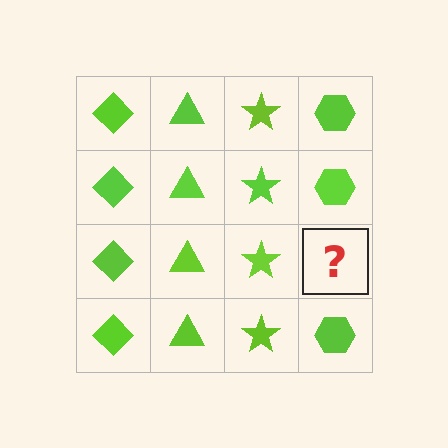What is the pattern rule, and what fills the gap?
The rule is that each column has a consistent shape. The gap should be filled with a lime hexagon.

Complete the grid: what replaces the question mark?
The question mark should be replaced with a lime hexagon.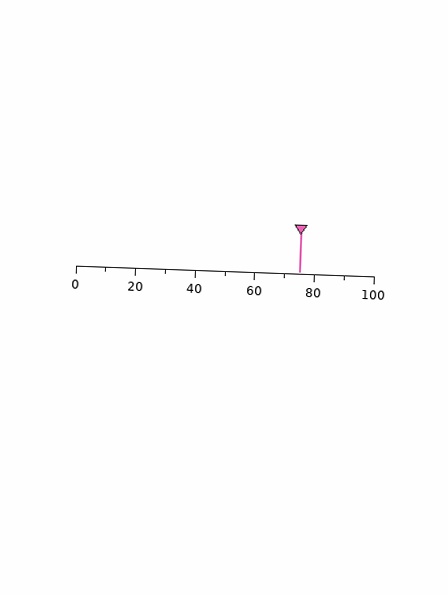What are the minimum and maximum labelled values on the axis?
The axis runs from 0 to 100.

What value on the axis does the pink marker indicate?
The marker indicates approximately 75.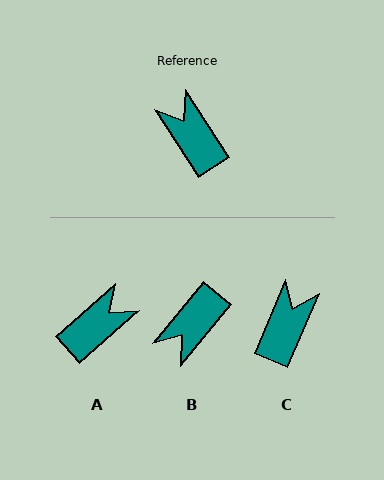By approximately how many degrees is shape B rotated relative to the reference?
Approximately 107 degrees counter-clockwise.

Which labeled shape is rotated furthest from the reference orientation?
B, about 107 degrees away.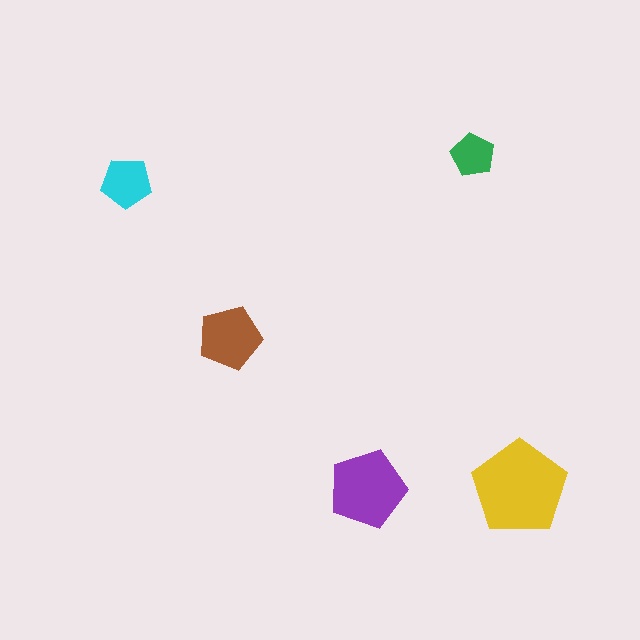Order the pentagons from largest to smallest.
the yellow one, the purple one, the brown one, the cyan one, the green one.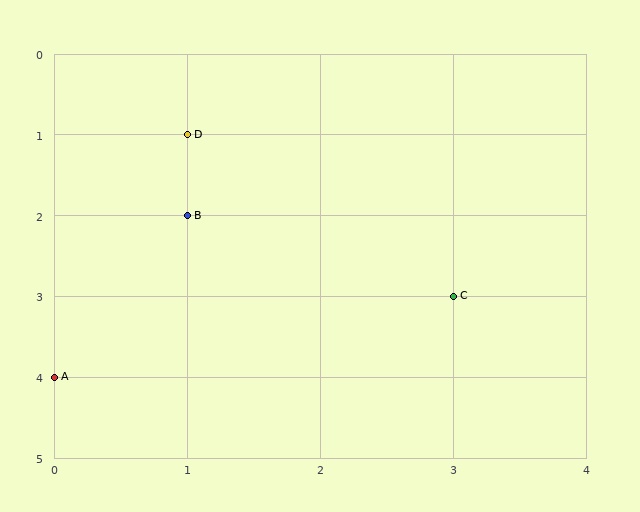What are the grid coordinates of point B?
Point B is at grid coordinates (1, 2).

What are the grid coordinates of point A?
Point A is at grid coordinates (0, 4).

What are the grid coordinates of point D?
Point D is at grid coordinates (1, 1).